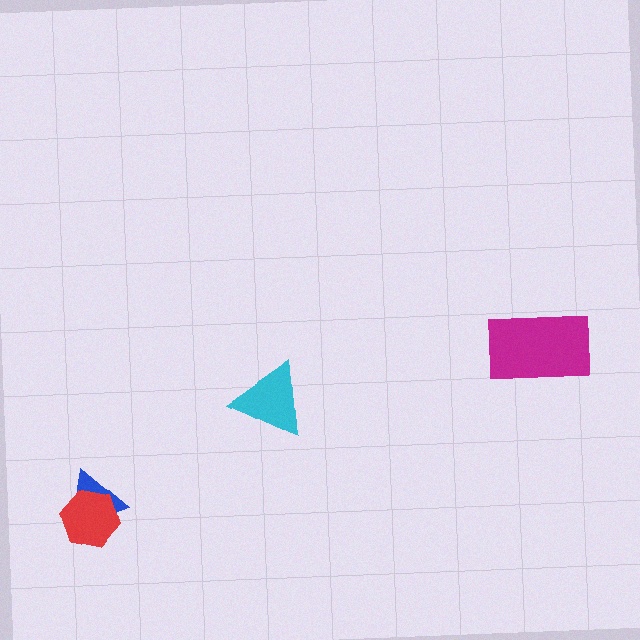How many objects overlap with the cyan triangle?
0 objects overlap with the cyan triangle.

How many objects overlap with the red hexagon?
1 object overlaps with the red hexagon.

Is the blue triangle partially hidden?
Yes, it is partially covered by another shape.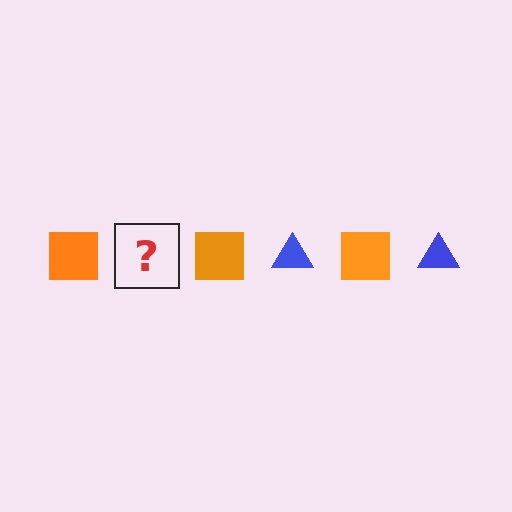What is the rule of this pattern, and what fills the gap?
The rule is that the pattern alternates between orange square and blue triangle. The gap should be filled with a blue triangle.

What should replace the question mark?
The question mark should be replaced with a blue triangle.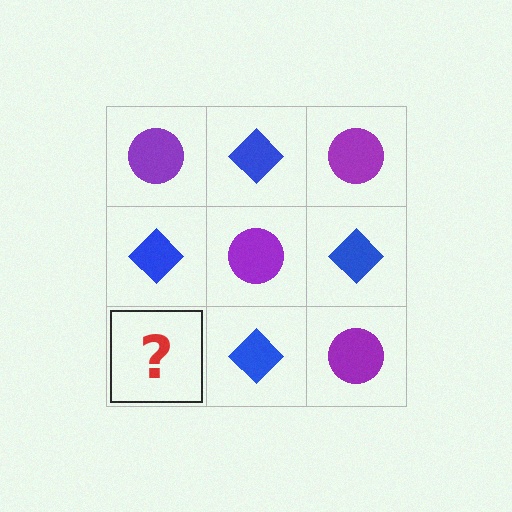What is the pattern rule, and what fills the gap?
The rule is that it alternates purple circle and blue diamond in a checkerboard pattern. The gap should be filled with a purple circle.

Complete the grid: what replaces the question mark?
The question mark should be replaced with a purple circle.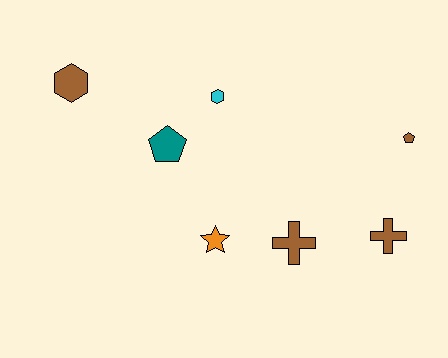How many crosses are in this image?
There are 2 crosses.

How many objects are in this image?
There are 7 objects.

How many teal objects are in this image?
There is 1 teal object.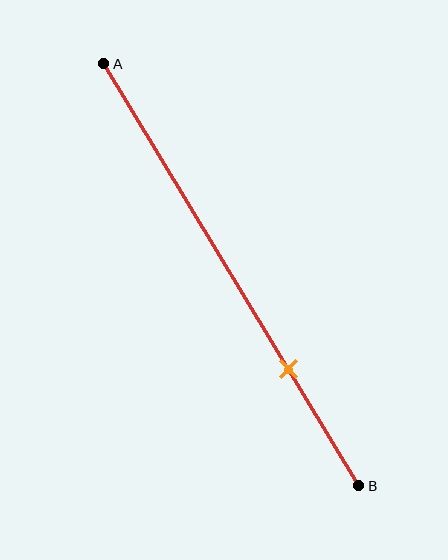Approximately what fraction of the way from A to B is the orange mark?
The orange mark is approximately 70% of the way from A to B.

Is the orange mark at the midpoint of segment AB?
No, the mark is at about 70% from A, not at the 50% midpoint.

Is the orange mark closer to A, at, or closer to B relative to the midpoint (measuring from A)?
The orange mark is closer to point B than the midpoint of segment AB.